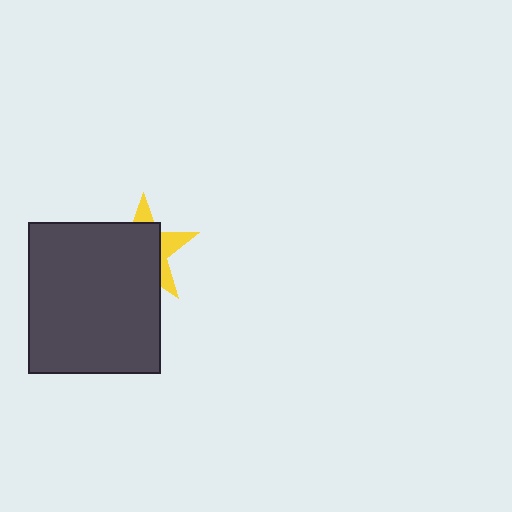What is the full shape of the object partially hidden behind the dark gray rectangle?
The partially hidden object is a yellow star.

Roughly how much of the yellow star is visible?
A small part of it is visible (roughly 31%).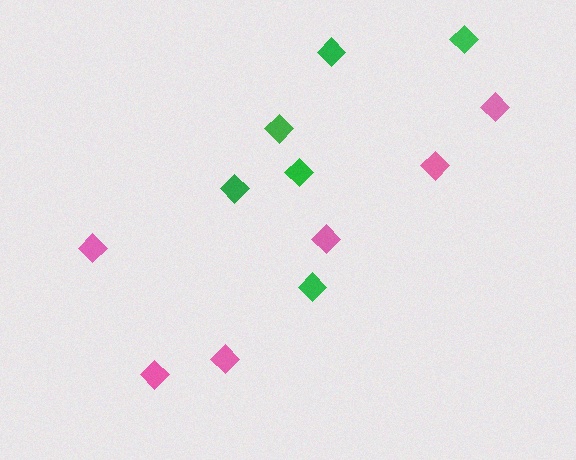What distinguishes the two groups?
There are 2 groups: one group of pink diamonds (6) and one group of green diamonds (6).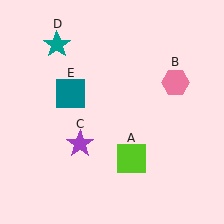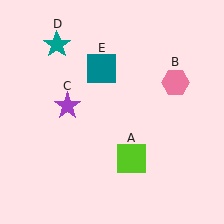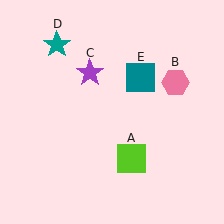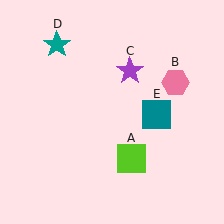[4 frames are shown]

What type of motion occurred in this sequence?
The purple star (object C), teal square (object E) rotated clockwise around the center of the scene.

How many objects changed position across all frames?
2 objects changed position: purple star (object C), teal square (object E).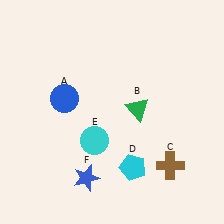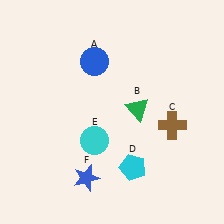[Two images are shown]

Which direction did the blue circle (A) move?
The blue circle (A) moved up.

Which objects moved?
The objects that moved are: the blue circle (A), the brown cross (C).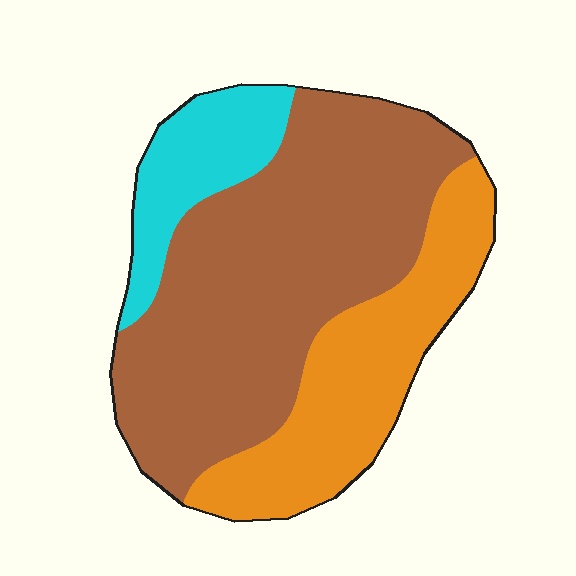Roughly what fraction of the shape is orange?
Orange takes up between a quarter and a half of the shape.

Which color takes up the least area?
Cyan, at roughly 15%.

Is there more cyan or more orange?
Orange.